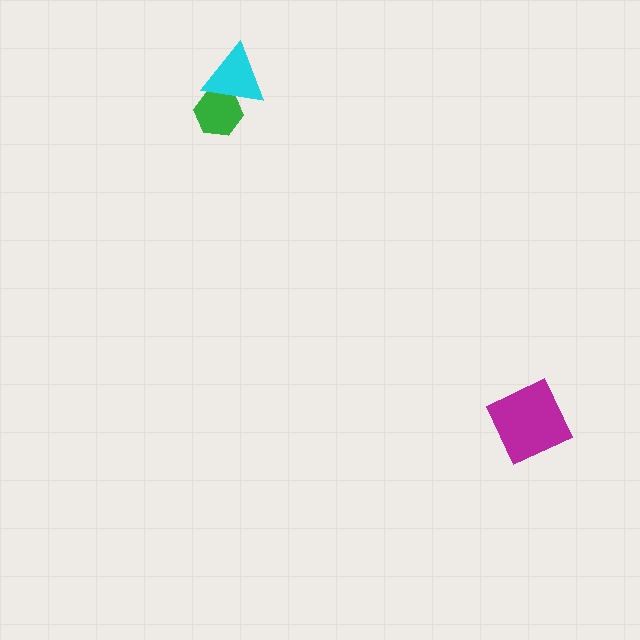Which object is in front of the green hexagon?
The cyan triangle is in front of the green hexagon.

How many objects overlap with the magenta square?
0 objects overlap with the magenta square.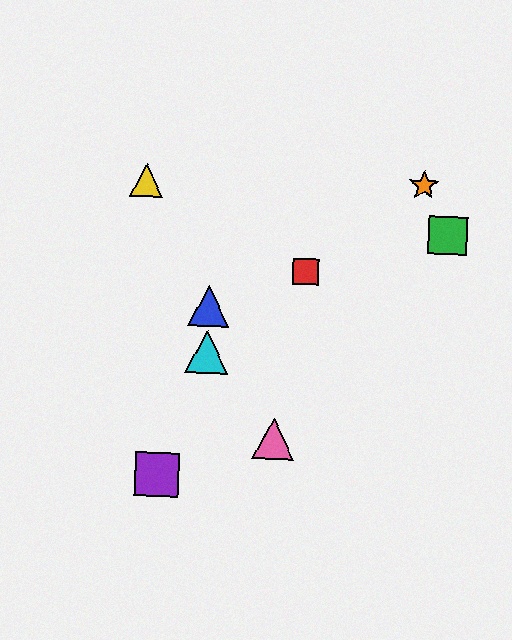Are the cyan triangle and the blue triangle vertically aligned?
Yes, both are at x≈207.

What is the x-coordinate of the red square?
The red square is at x≈306.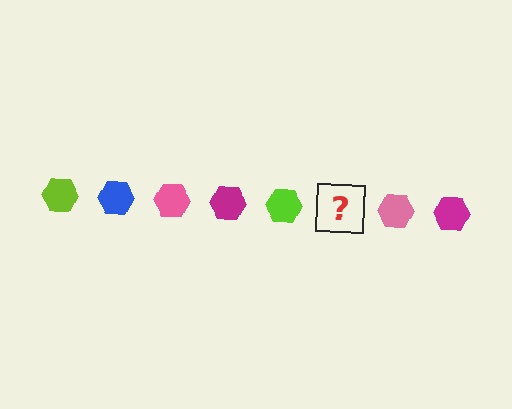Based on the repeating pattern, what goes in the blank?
The blank should be a blue hexagon.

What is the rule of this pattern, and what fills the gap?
The rule is that the pattern cycles through lime, blue, pink, magenta hexagons. The gap should be filled with a blue hexagon.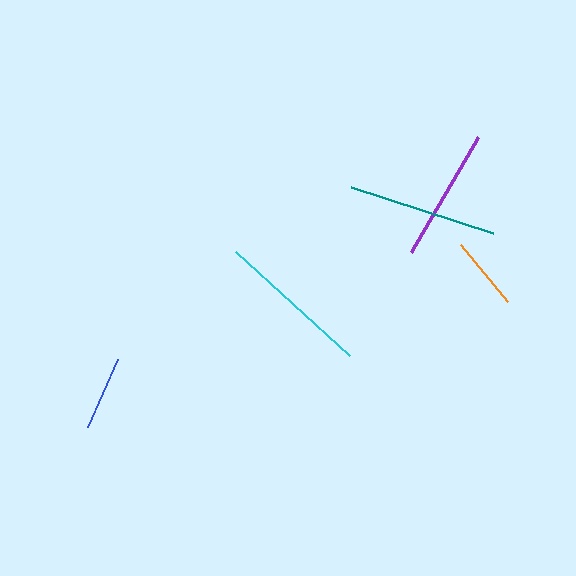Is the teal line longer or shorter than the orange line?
The teal line is longer than the orange line.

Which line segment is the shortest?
The blue line is the shortest at approximately 74 pixels.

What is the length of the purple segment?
The purple segment is approximately 133 pixels long.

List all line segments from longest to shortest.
From longest to shortest: cyan, teal, purple, orange, blue.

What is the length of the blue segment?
The blue segment is approximately 74 pixels long.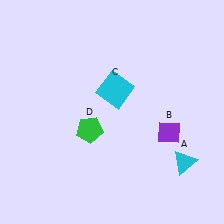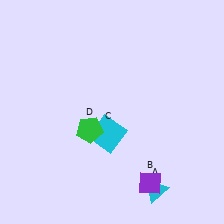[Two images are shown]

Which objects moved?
The objects that moved are: the cyan triangle (A), the purple diamond (B), the cyan square (C).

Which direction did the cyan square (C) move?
The cyan square (C) moved down.